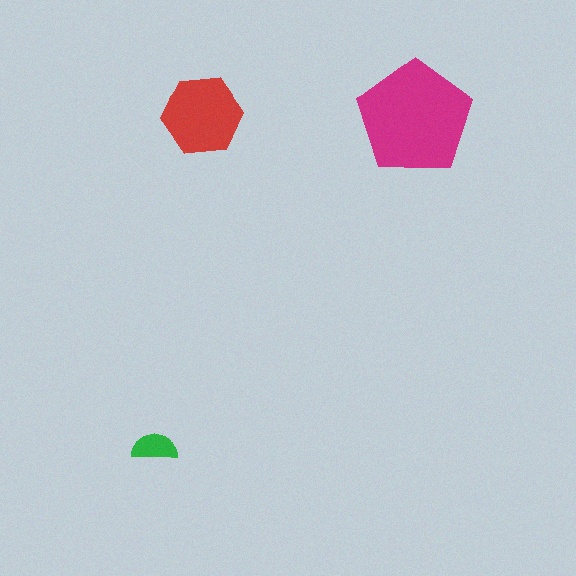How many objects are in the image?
There are 3 objects in the image.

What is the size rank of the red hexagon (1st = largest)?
2nd.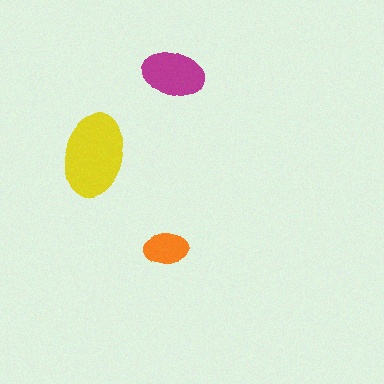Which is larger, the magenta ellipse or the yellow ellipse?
The yellow one.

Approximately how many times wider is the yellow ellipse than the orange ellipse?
About 2 times wider.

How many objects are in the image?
There are 3 objects in the image.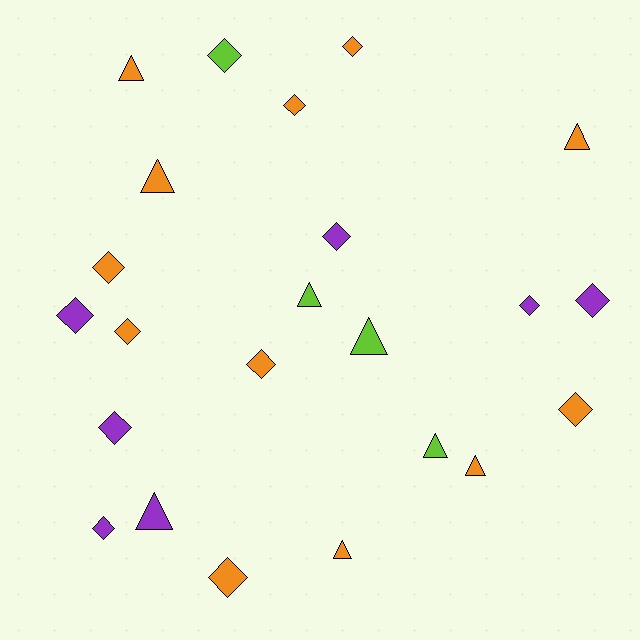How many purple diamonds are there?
There are 6 purple diamonds.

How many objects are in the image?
There are 23 objects.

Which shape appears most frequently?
Diamond, with 14 objects.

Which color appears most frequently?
Orange, with 12 objects.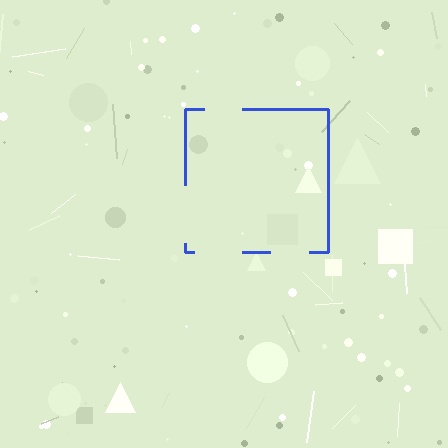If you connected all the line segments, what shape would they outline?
They would outline a square.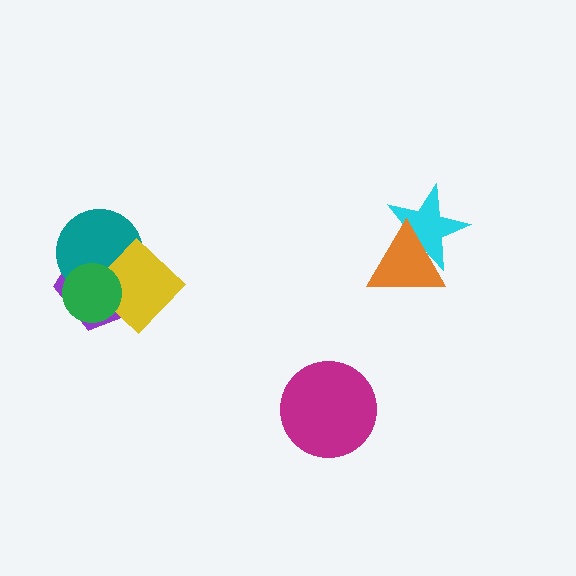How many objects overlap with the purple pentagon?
3 objects overlap with the purple pentagon.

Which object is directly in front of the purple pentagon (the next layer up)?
The teal circle is directly in front of the purple pentagon.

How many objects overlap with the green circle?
3 objects overlap with the green circle.